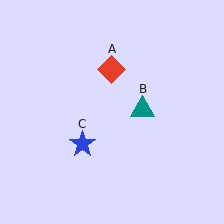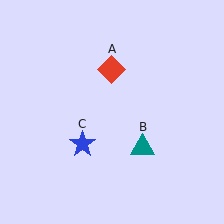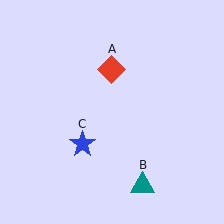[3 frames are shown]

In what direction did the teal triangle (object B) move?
The teal triangle (object B) moved down.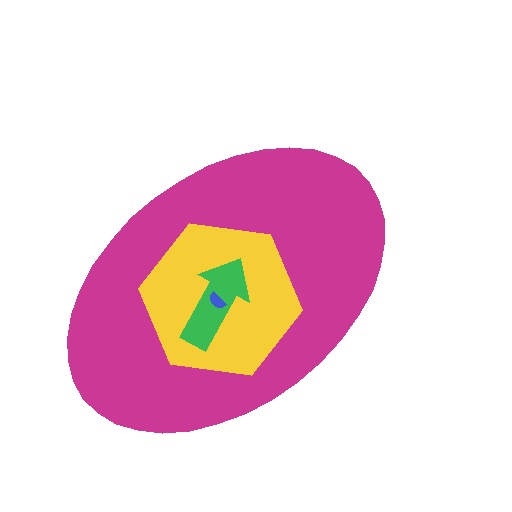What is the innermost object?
The blue semicircle.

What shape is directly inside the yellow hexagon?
The green arrow.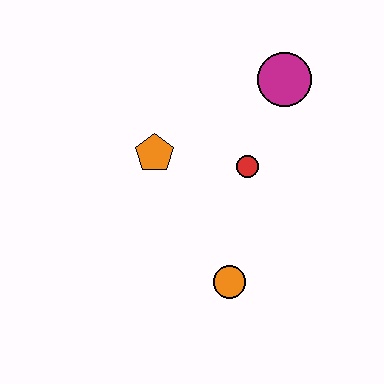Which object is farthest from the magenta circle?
The orange circle is farthest from the magenta circle.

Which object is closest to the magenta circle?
The red circle is closest to the magenta circle.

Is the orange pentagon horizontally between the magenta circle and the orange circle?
No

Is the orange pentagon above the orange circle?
Yes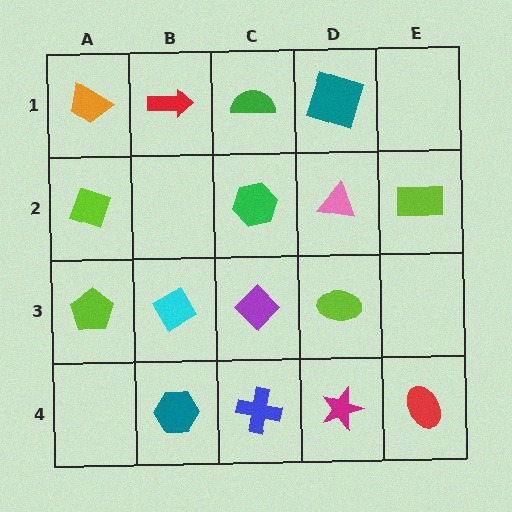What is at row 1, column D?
A teal square.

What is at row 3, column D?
A lime ellipse.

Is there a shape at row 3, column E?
No, that cell is empty.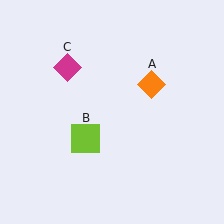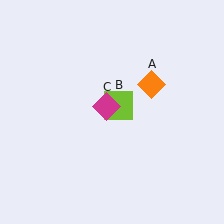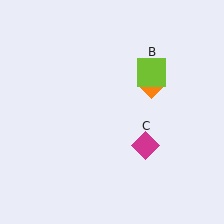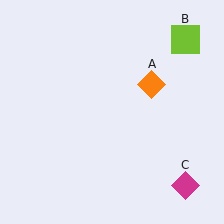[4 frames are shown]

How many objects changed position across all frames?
2 objects changed position: lime square (object B), magenta diamond (object C).